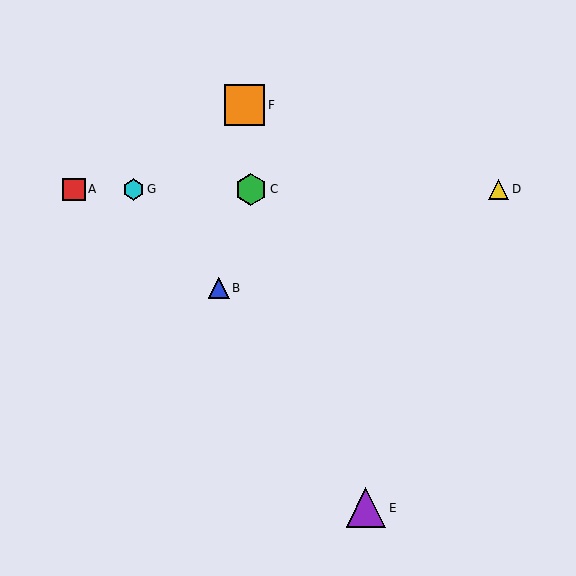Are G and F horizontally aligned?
No, G is at y≈189 and F is at y≈105.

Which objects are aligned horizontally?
Objects A, C, D, G are aligned horizontally.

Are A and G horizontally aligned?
Yes, both are at y≈189.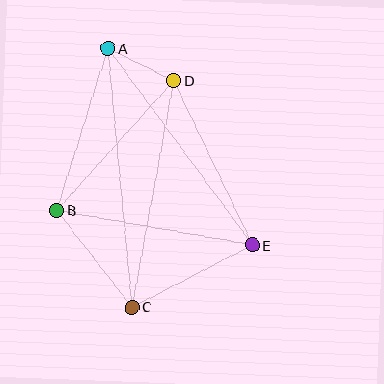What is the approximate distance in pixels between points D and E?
The distance between D and E is approximately 182 pixels.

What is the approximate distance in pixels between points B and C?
The distance between B and C is approximately 123 pixels.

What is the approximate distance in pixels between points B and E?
The distance between B and E is approximately 199 pixels.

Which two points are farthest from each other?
Points A and C are farthest from each other.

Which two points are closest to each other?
Points A and D are closest to each other.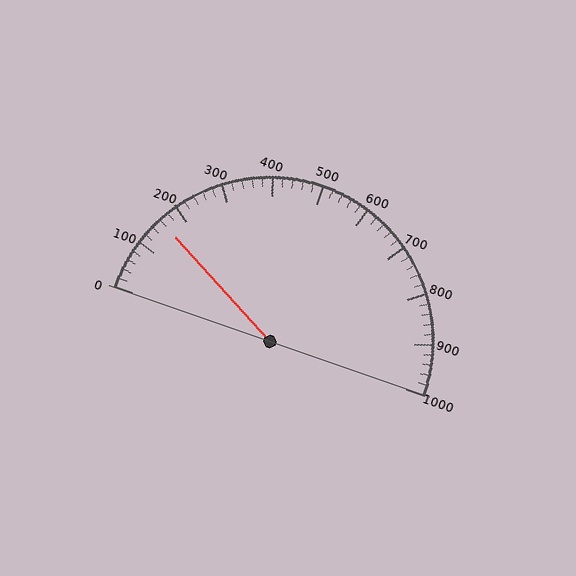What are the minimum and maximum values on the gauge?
The gauge ranges from 0 to 1000.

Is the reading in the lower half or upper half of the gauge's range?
The reading is in the lower half of the range (0 to 1000).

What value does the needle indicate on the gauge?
The needle indicates approximately 160.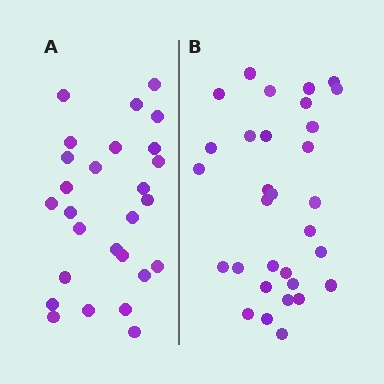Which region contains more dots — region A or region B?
Region B (the right region) has more dots.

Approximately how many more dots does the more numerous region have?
Region B has about 4 more dots than region A.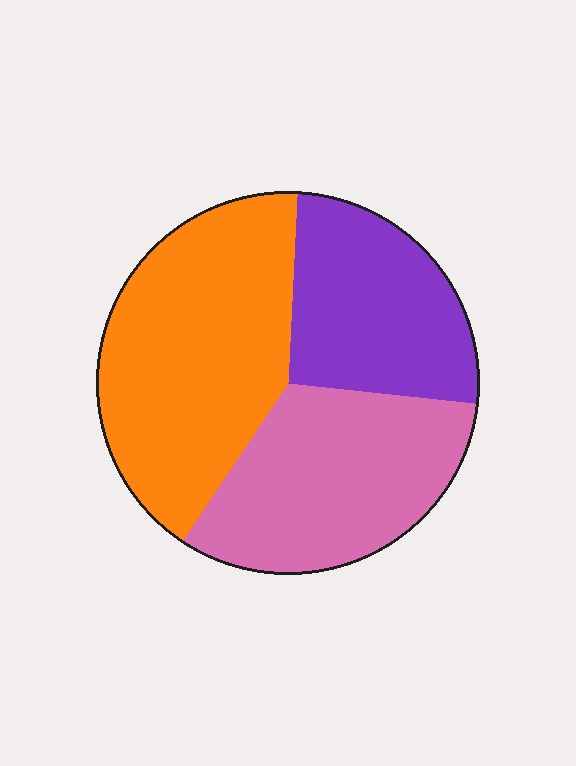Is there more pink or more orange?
Orange.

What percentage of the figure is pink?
Pink covers roughly 35% of the figure.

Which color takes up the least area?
Purple, at roughly 25%.